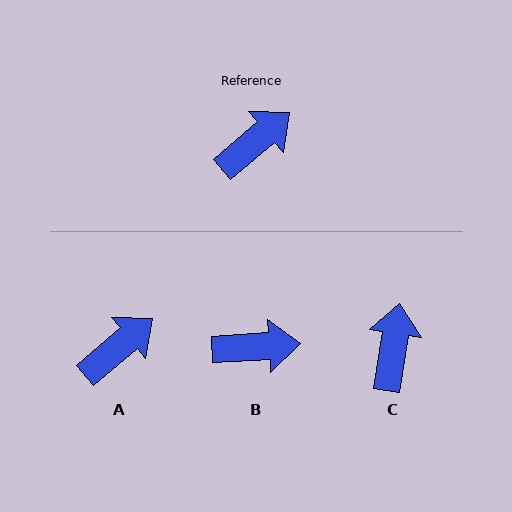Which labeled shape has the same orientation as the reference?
A.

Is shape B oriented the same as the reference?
No, it is off by about 37 degrees.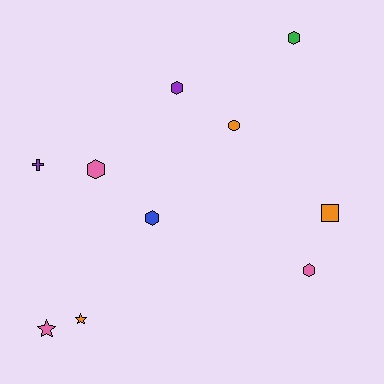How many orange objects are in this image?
There are 3 orange objects.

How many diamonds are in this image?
There are no diamonds.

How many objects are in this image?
There are 10 objects.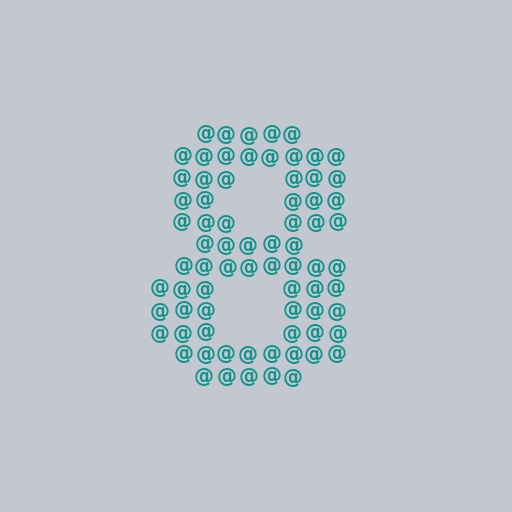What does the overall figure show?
The overall figure shows the digit 8.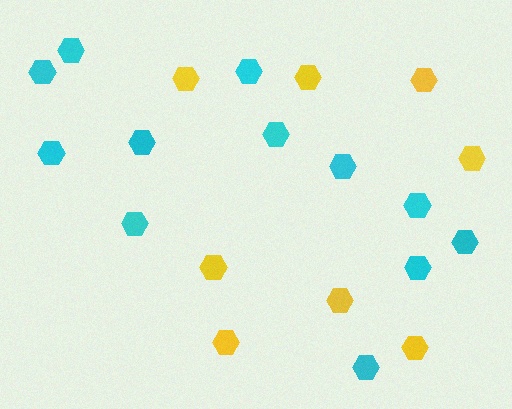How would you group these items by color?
There are 2 groups: one group of cyan hexagons (12) and one group of yellow hexagons (8).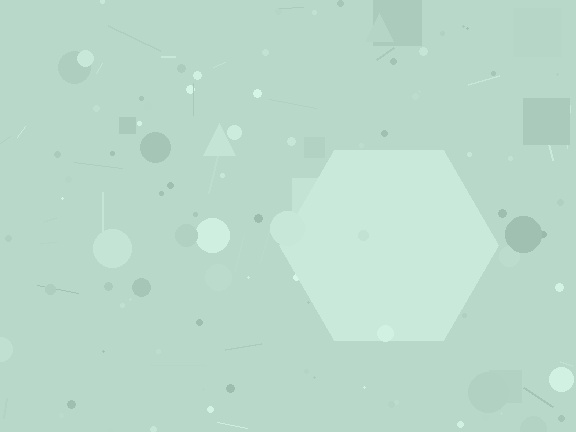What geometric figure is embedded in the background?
A hexagon is embedded in the background.